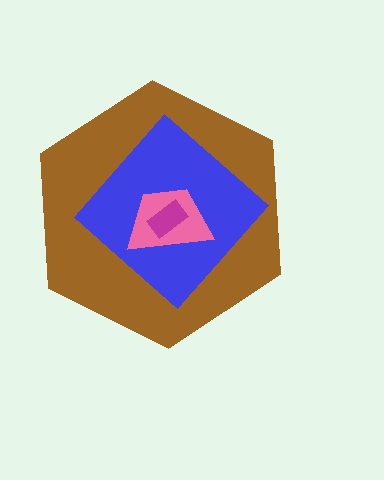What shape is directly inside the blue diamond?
The pink trapezoid.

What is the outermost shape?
The brown hexagon.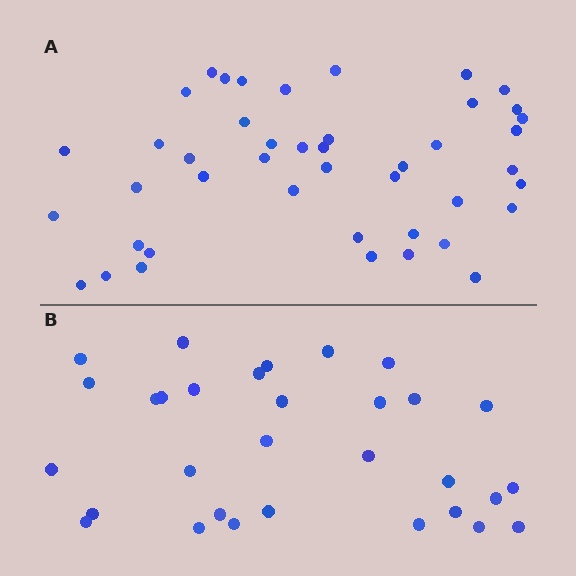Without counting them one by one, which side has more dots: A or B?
Region A (the top region) has more dots.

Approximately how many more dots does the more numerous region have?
Region A has approximately 15 more dots than region B.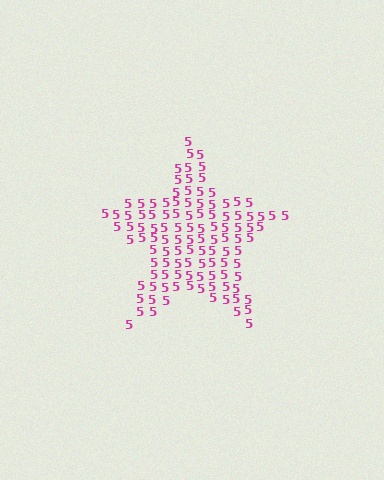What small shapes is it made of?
It is made of small digit 5's.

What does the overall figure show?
The overall figure shows a star.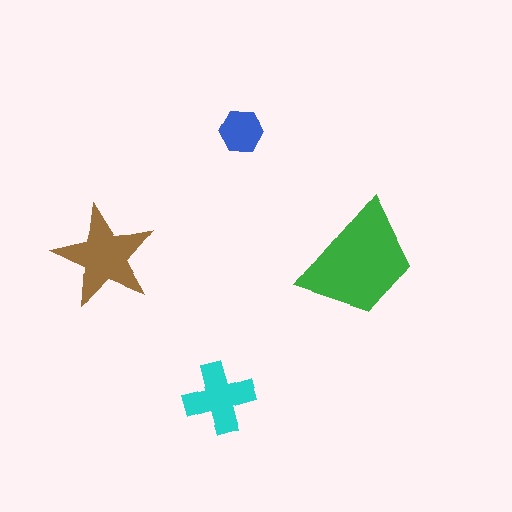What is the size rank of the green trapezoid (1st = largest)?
1st.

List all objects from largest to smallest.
The green trapezoid, the brown star, the cyan cross, the blue hexagon.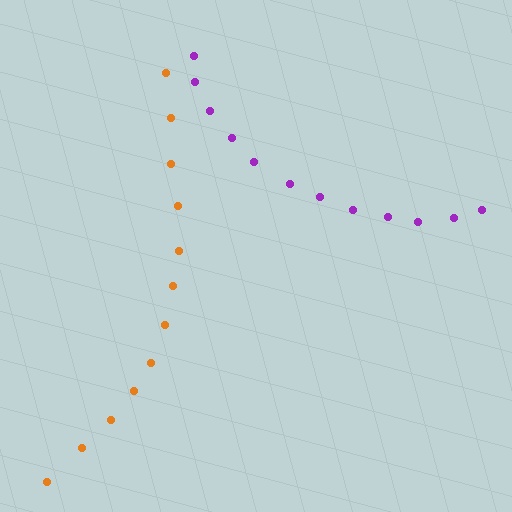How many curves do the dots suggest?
There are 2 distinct paths.